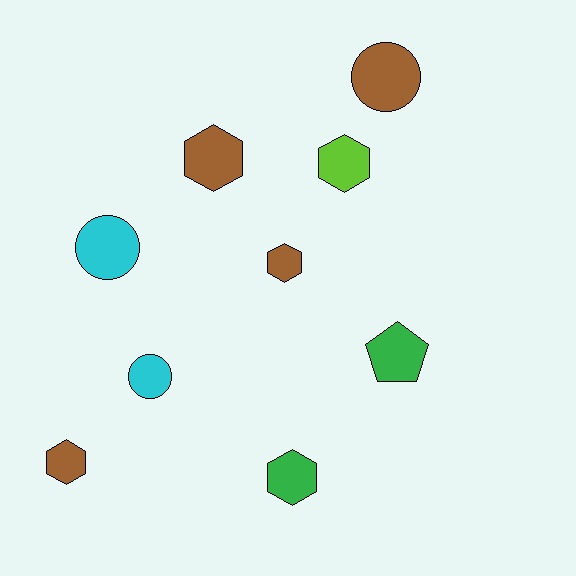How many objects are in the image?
There are 9 objects.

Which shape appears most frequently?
Hexagon, with 5 objects.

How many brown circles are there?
There is 1 brown circle.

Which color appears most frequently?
Brown, with 4 objects.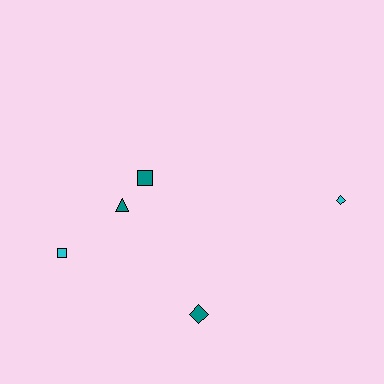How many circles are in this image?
There are no circles.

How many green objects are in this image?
There are no green objects.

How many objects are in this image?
There are 5 objects.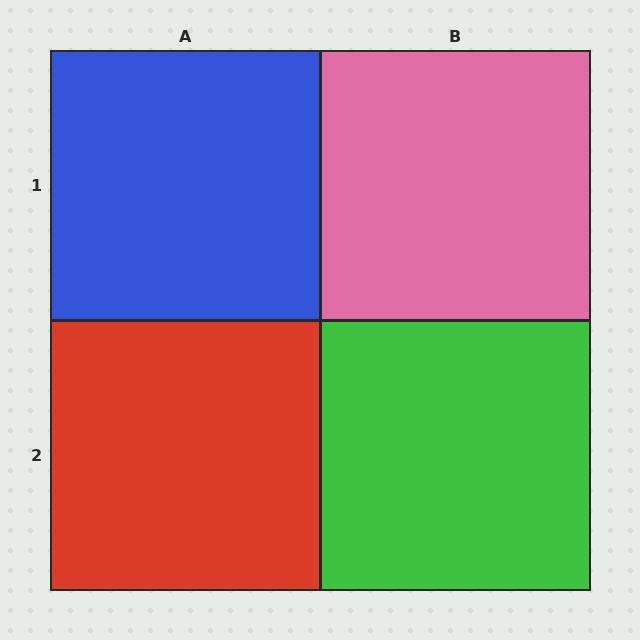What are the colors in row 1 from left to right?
Blue, pink.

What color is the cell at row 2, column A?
Red.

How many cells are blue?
1 cell is blue.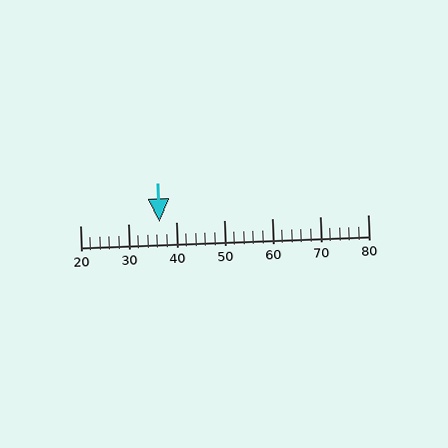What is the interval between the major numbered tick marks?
The major tick marks are spaced 10 units apart.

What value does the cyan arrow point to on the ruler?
The cyan arrow points to approximately 36.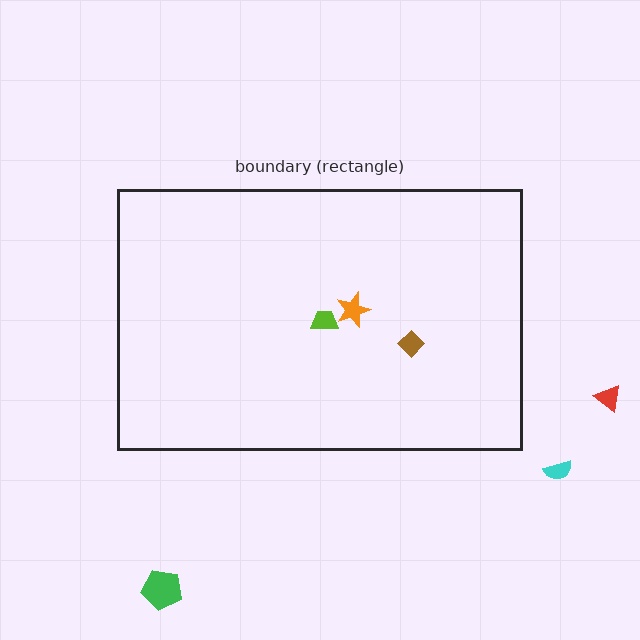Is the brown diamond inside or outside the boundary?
Inside.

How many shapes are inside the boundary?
3 inside, 3 outside.